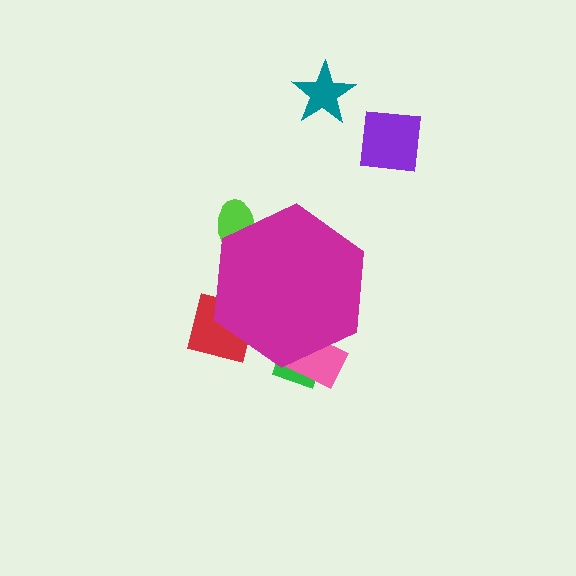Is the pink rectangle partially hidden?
Yes, the pink rectangle is partially hidden behind the magenta hexagon.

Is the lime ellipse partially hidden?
Yes, the lime ellipse is partially hidden behind the magenta hexagon.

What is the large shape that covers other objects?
A magenta hexagon.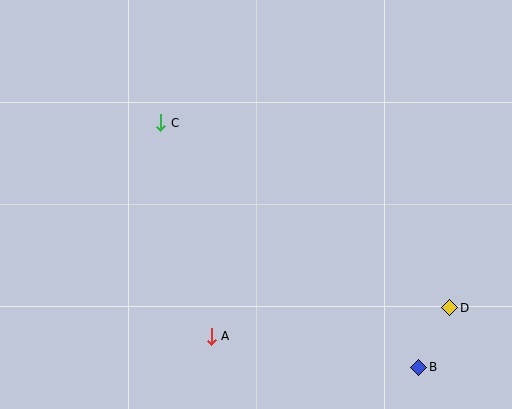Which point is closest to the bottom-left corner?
Point A is closest to the bottom-left corner.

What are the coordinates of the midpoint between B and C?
The midpoint between B and C is at (290, 245).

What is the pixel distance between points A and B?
The distance between A and B is 209 pixels.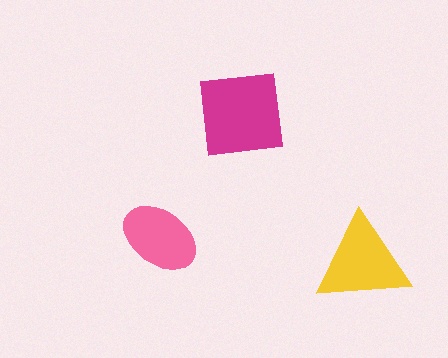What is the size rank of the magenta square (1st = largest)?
1st.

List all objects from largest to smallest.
The magenta square, the yellow triangle, the pink ellipse.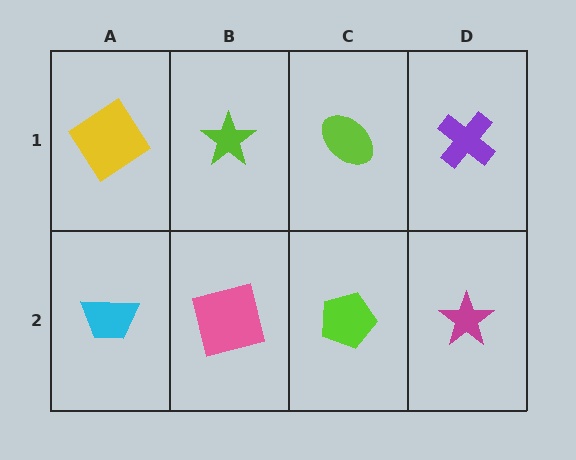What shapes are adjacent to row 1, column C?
A lime pentagon (row 2, column C), a lime star (row 1, column B), a purple cross (row 1, column D).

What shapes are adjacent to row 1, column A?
A cyan trapezoid (row 2, column A), a lime star (row 1, column B).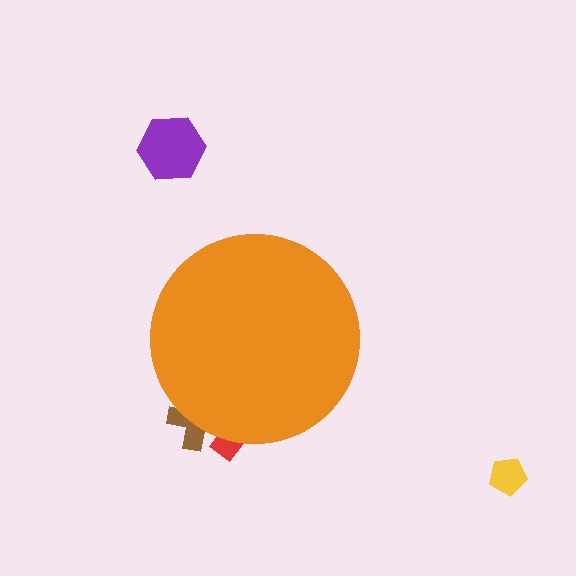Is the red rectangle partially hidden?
Yes, the red rectangle is partially hidden behind the orange circle.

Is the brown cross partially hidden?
Yes, the brown cross is partially hidden behind the orange circle.